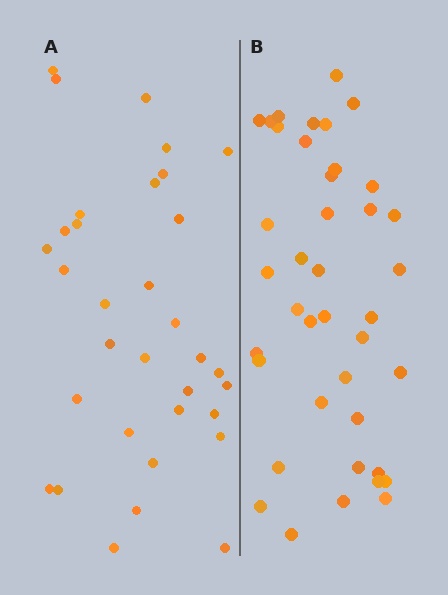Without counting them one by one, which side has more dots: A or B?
Region B (the right region) has more dots.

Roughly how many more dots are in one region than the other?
Region B has roughly 8 or so more dots than region A.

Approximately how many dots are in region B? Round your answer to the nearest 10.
About 40 dots.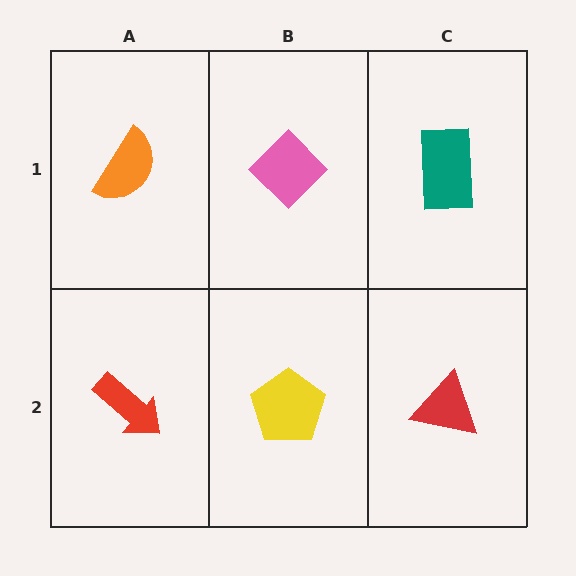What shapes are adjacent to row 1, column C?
A red triangle (row 2, column C), a pink diamond (row 1, column B).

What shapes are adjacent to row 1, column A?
A red arrow (row 2, column A), a pink diamond (row 1, column B).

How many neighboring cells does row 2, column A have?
2.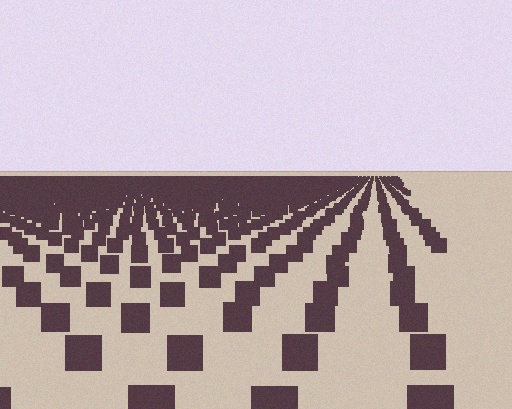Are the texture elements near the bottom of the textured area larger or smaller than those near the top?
Larger. Near the bottom, elements are closer to the viewer and appear at a bigger on-screen size.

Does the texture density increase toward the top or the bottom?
Density increases toward the top.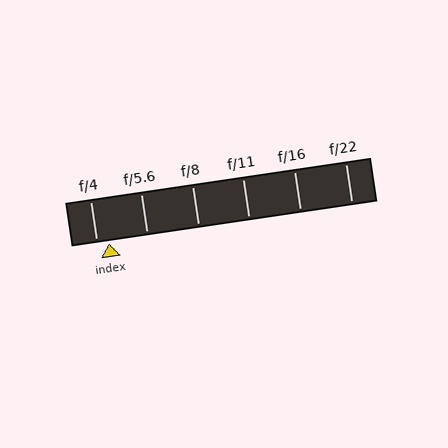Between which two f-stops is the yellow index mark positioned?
The index mark is between f/4 and f/5.6.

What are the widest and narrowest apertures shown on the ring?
The widest aperture shown is f/4 and the narrowest is f/22.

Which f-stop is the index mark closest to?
The index mark is closest to f/4.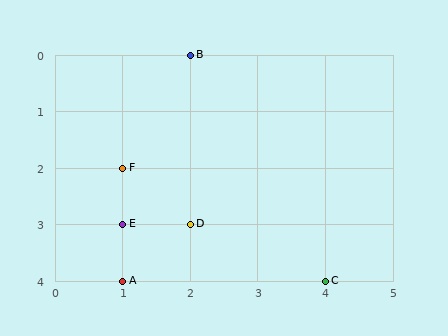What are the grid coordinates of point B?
Point B is at grid coordinates (2, 0).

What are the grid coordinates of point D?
Point D is at grid coordinates (2, 3).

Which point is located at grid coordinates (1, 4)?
Point A is at (1, 4).